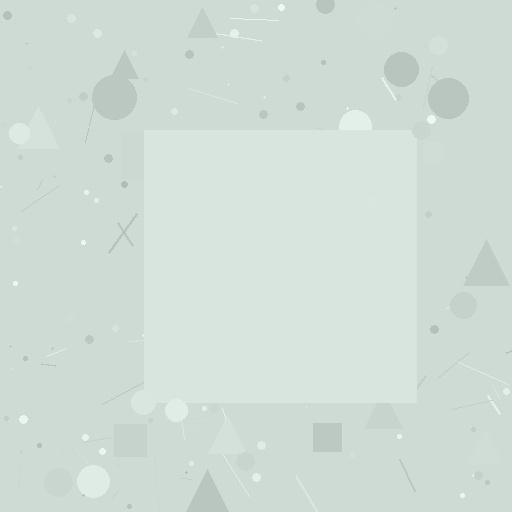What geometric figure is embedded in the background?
A square is embedded in the background.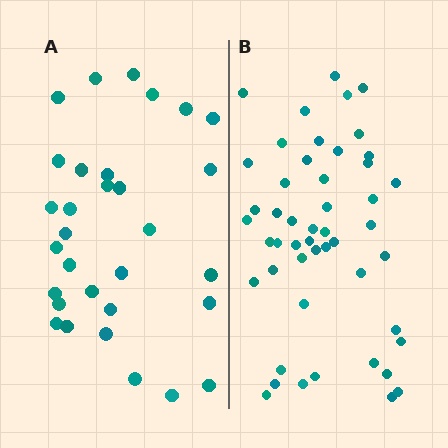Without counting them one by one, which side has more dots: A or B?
Region B (the right region) has more dots.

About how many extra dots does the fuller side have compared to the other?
Region B has approximately 20 more dots than region A.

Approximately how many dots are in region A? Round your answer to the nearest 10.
About 30 dots. (The exact count is 31, which rounds to 30.)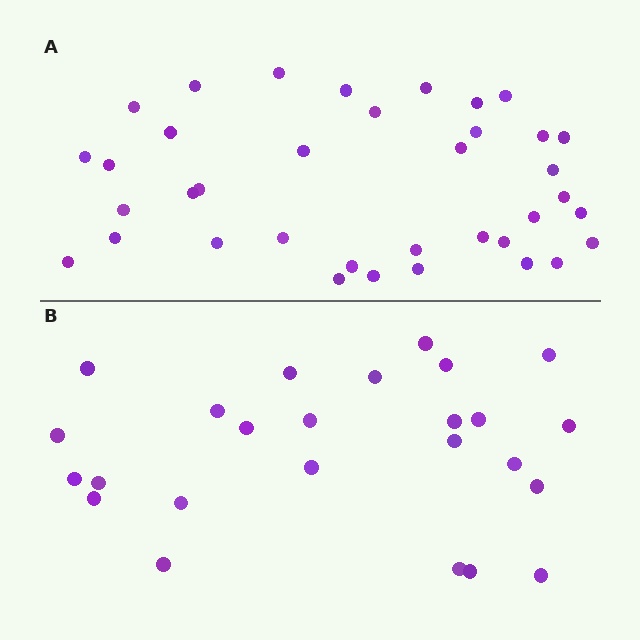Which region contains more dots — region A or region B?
Region A (the top region) has more dots.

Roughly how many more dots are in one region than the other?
Region A has roughly 12 or so more dots than region B.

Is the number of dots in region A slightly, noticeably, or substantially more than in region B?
Region A has substantially more. The ratio is roughly 1.5 to 1.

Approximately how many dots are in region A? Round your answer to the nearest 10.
About 40 dots. (The exact count is 37, which rounds to 40.)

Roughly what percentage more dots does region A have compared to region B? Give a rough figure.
About 50% more.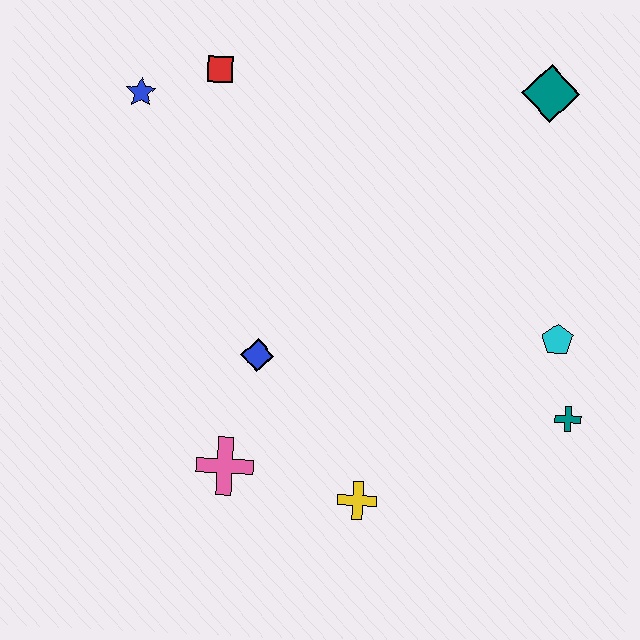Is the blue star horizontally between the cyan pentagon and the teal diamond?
No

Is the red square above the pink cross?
Yes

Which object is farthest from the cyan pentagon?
The blue star is farthest from the cyan pentagon.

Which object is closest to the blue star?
The red square is closest to the blue star.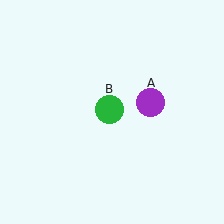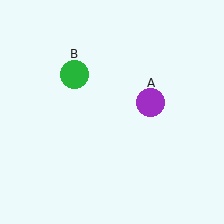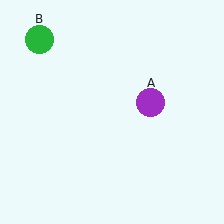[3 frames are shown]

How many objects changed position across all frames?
1 object changed position: green circle (object B).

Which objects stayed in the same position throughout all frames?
Purple circle (object A) remained stationary.